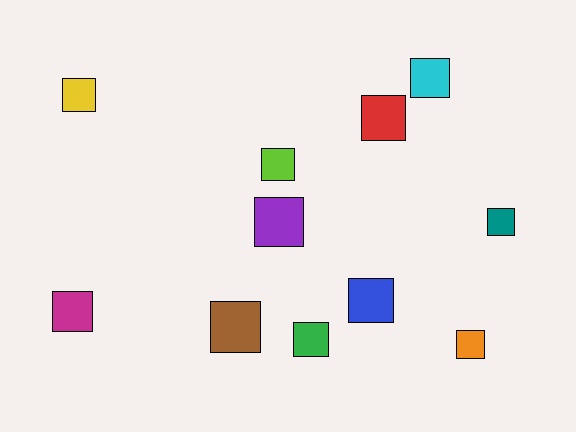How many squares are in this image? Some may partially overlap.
There are 11 squares.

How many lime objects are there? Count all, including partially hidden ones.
There is 1 lime object.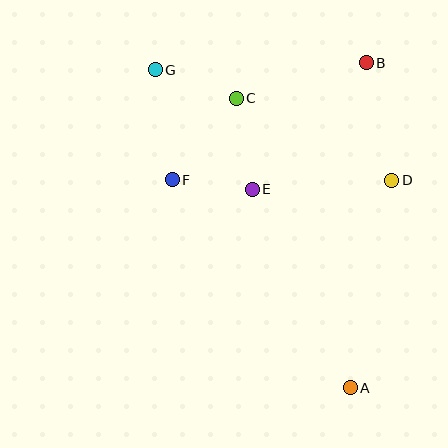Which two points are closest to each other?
Points E and F are closest to each other.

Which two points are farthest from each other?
Points A and G are farthest from each other.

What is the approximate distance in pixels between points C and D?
The distance between C and D is approximately 176 pixels.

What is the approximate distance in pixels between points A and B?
The distance between A and B is approximately 325 pixels.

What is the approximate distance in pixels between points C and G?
The distance between C and G is approximately 86 pixels.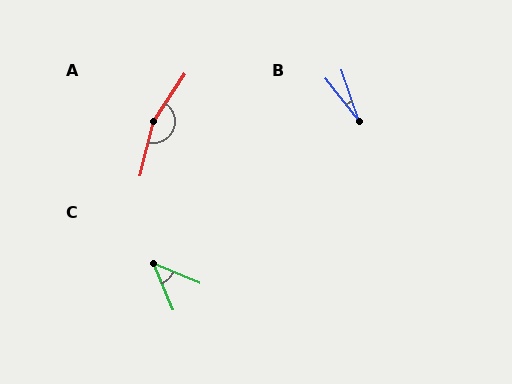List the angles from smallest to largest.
B (19°), C (44°), A (160°).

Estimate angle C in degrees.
Approximately 44 degrees.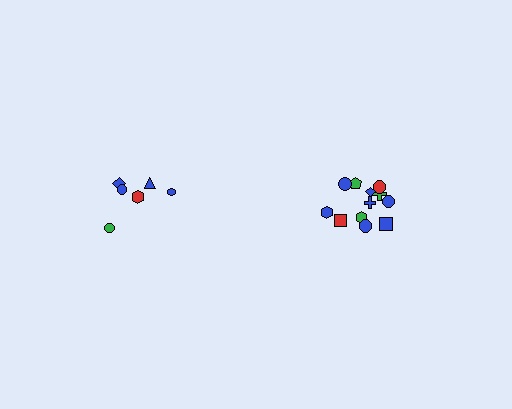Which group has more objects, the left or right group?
The right group.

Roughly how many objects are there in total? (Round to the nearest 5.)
Roughly 20 objects in total.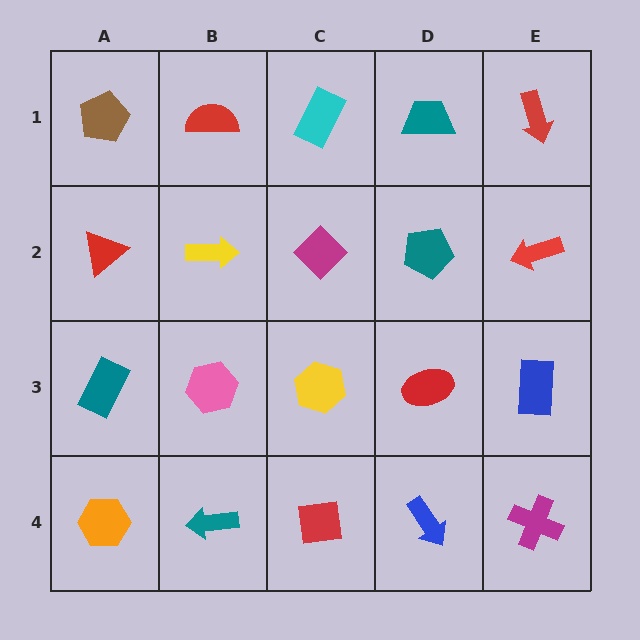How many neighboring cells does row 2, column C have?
4.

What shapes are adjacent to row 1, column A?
A red triangle (row 2, column A), a red semicircle (row 1, column B).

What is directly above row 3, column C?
A magenta diamond.